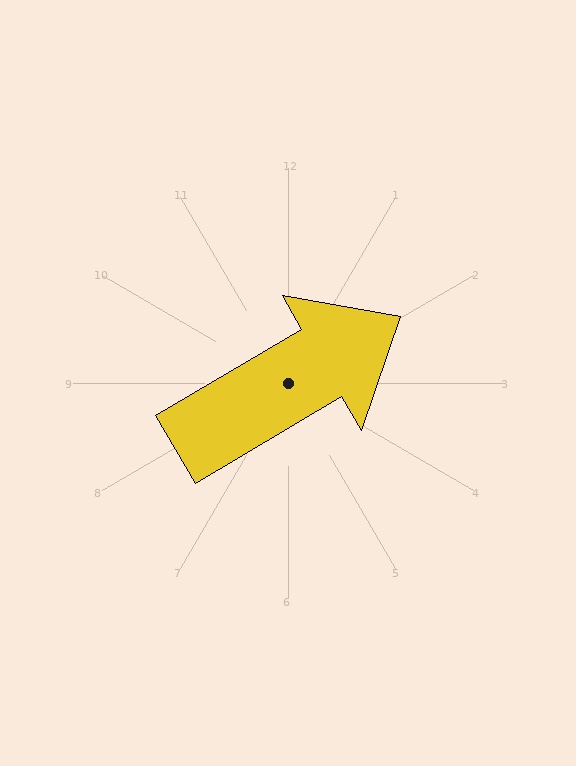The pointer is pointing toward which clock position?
Roughly 2 o'clock.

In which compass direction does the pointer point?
Northeast.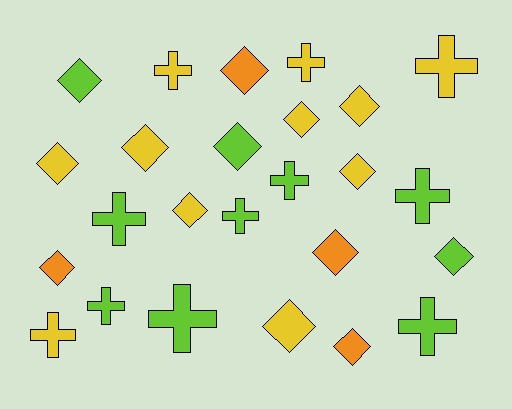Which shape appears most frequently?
Diamond, with 14 objects.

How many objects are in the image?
There are 25 objects.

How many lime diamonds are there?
There are 3 lime diamonds.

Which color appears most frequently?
Yellow, with 11 objects.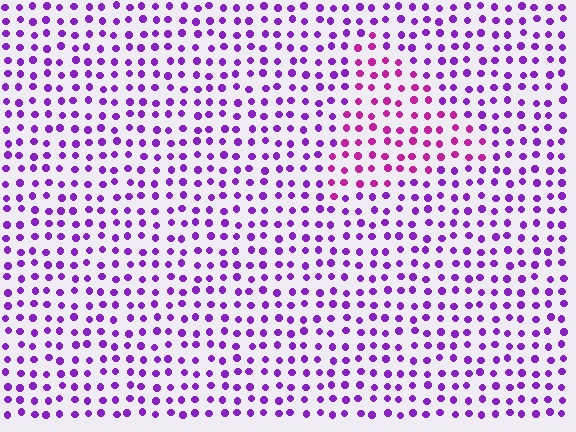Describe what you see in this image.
The image is filled with small purple elements in a uniform arrangement. A triangle-shaped region is visible where the elements are tinted to a slightly different hue, forming a subtle color boundary.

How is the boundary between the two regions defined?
The boundary is defined purely by a slight shift in hue (about 35 degrees). Spacing, size, and orientation are identical on both sides.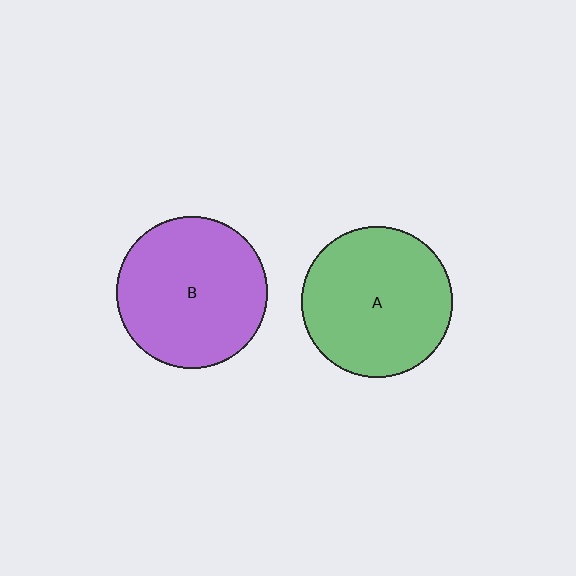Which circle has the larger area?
Circle B (purple).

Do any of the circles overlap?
No, none of the circles overlap.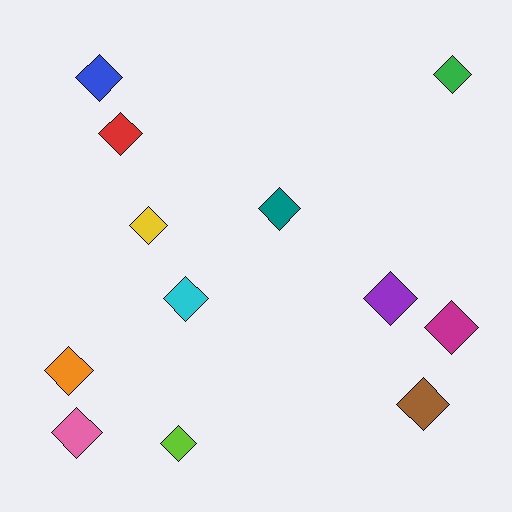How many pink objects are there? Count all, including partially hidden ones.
There is 1 pink object.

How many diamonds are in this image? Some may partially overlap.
There are 12 diamonds.